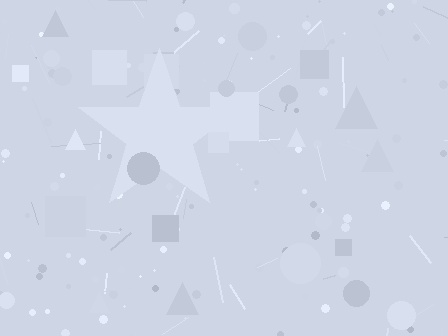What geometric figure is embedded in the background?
A star is embedded in the background.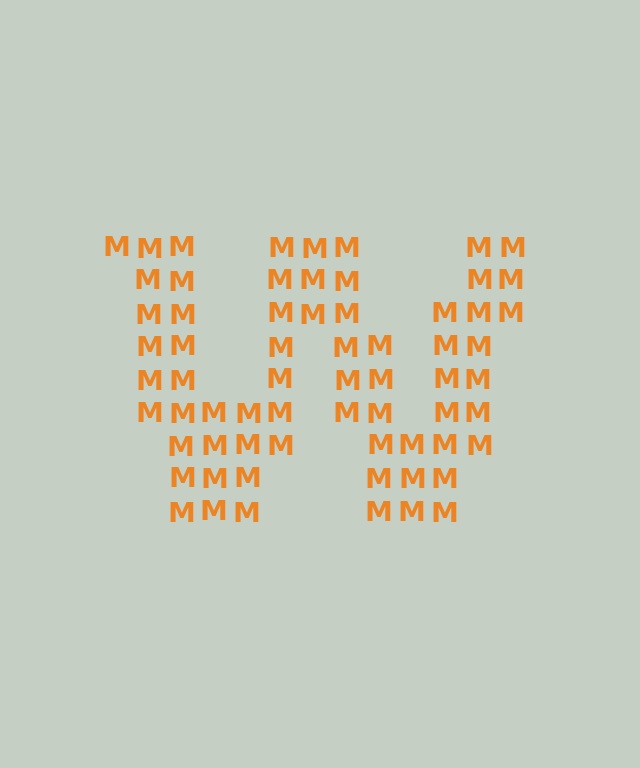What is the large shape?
The large shape is the letter W.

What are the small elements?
The small elements are letter M's.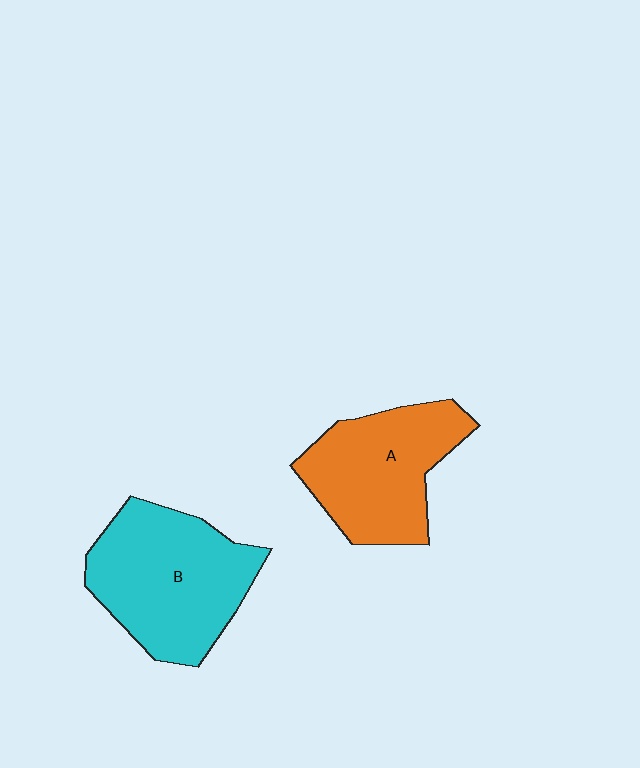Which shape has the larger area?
Shape B (cyan).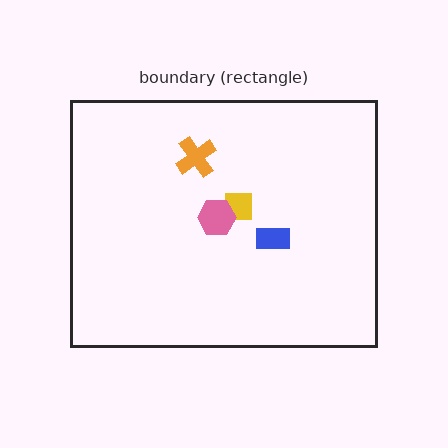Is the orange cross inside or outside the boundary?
Inside.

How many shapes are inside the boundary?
4 inside, 0 outside.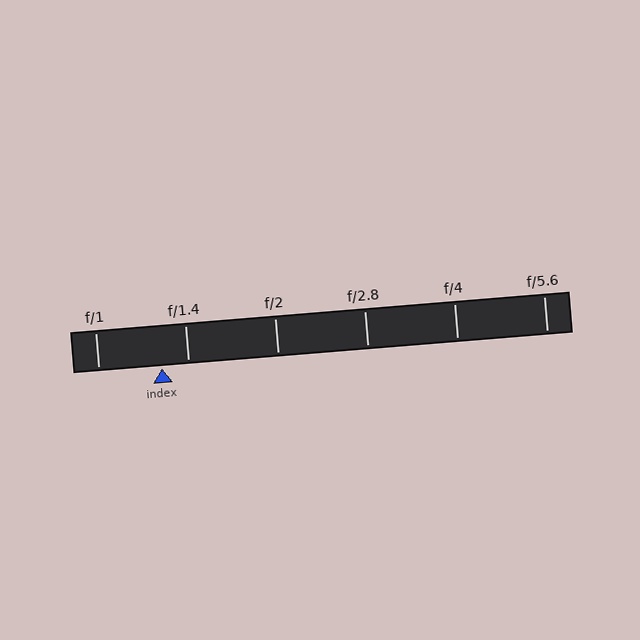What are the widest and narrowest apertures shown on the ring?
The widest aperture shown is f/1 and the narrowest is f/5.6.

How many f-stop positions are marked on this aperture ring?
There are 6 f-stop positions marked.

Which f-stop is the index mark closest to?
The index mark is closest to f/1.4.